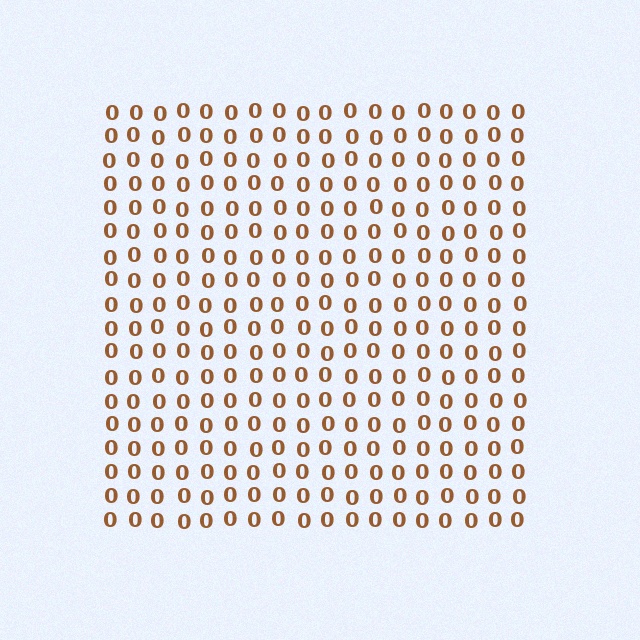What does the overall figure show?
The overall figure shows a square.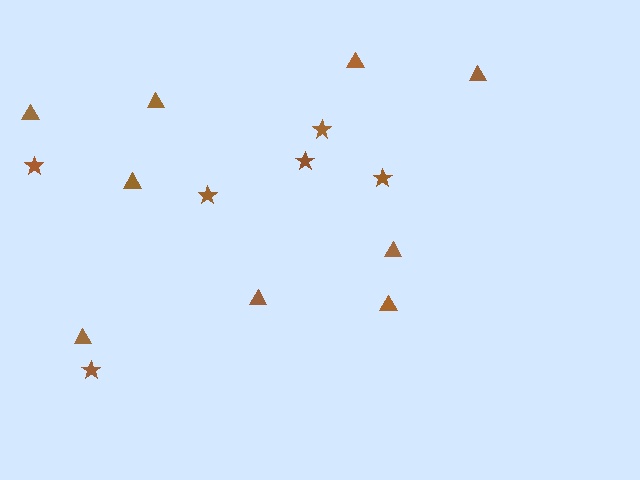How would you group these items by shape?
There are 2 groups: one group of stars (6) and one group of triangles (9).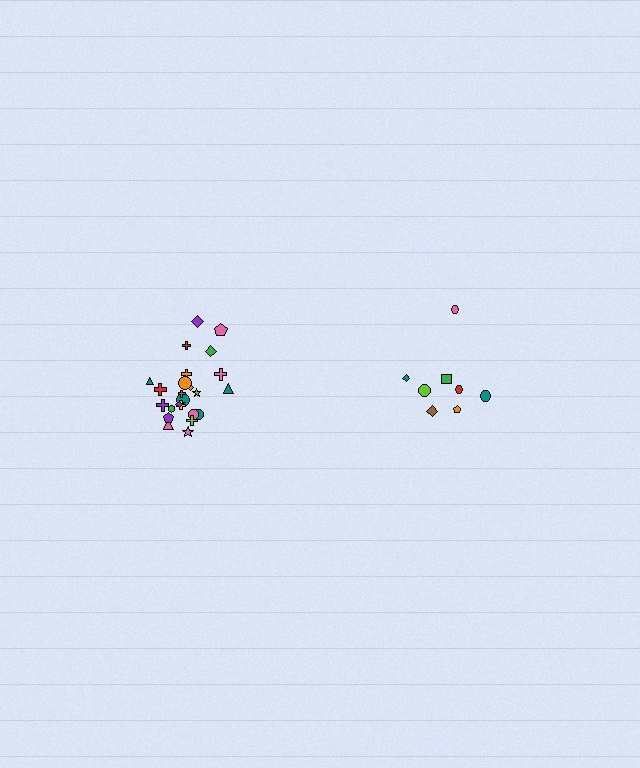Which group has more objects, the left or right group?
The left group.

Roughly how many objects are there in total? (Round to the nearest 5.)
Roughly 35 objects in total.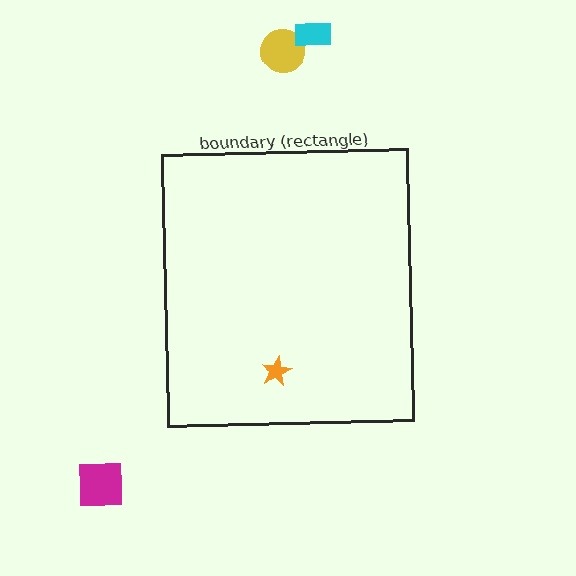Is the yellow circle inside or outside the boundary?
Outside.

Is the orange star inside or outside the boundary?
Inside.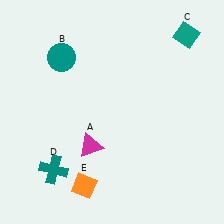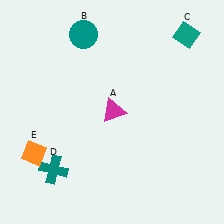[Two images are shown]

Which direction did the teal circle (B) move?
The teal circle (B) moved up.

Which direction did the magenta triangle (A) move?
The magenta triangle (A) moved up.